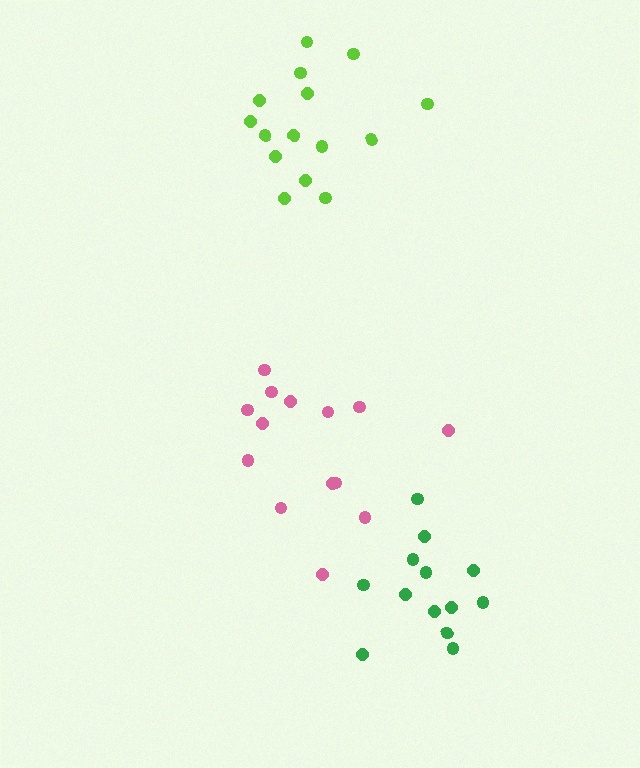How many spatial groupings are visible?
There are 3 spatial groupings.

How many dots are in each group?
Group 1: 15 dots, Group 2: 14 dots, Group 3: 13 dots (42 total).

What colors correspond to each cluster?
The clusters are colored: lime, pink, green.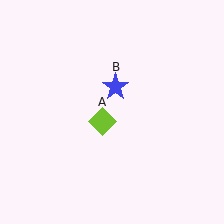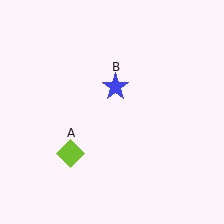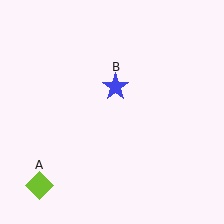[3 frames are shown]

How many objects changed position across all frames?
1 object changed position: lime diamond (object A).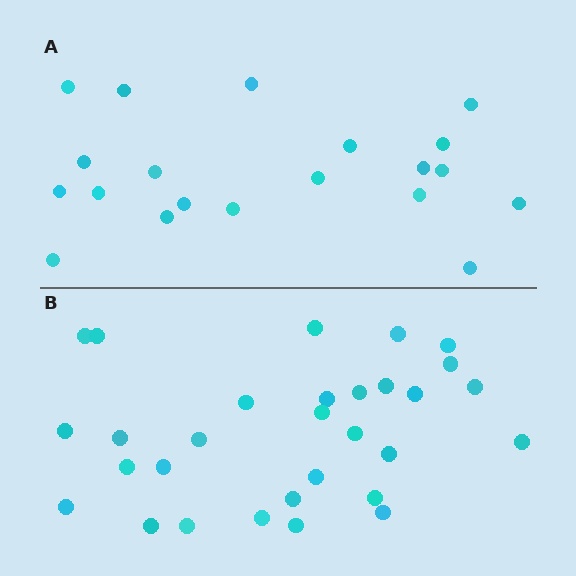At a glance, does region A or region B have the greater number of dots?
Region B (the bottom region) has more dots.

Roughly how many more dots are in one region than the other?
Region B has roughly 10 or so more dots than region A.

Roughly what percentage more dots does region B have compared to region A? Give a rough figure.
About 50% more.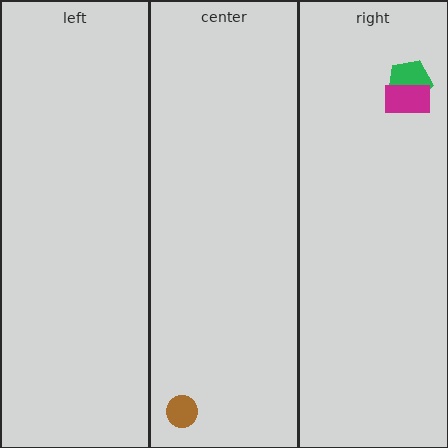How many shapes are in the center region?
1.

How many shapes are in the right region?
2.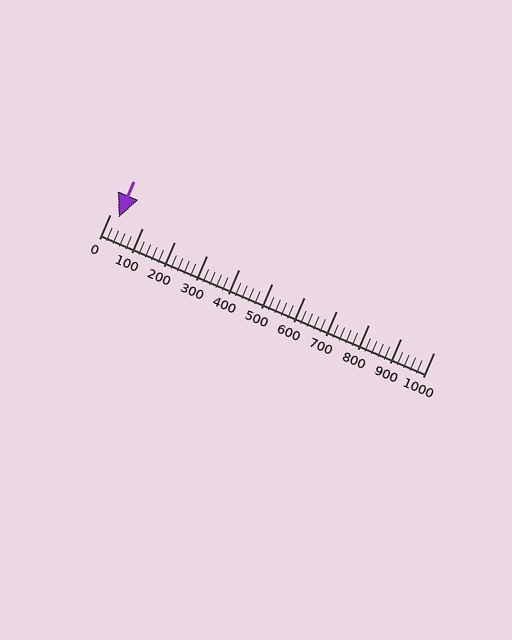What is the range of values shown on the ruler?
The ruler shows values from 0 to 1000.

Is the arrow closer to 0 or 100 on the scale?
The arrow is closer to 0.